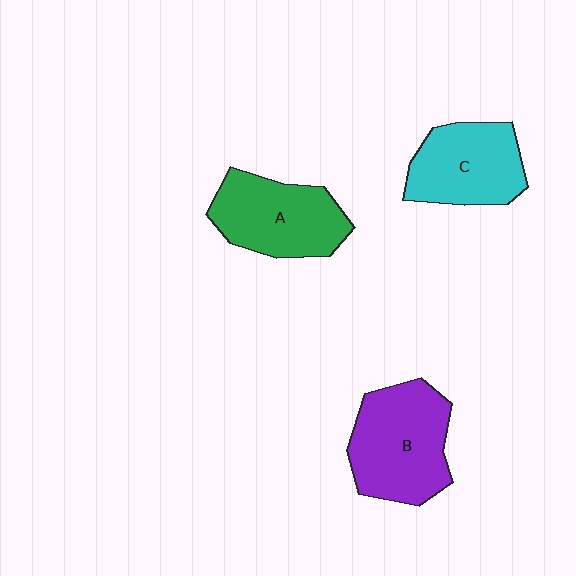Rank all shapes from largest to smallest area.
From largest to smallest: B (purple), A (green), C (cyan).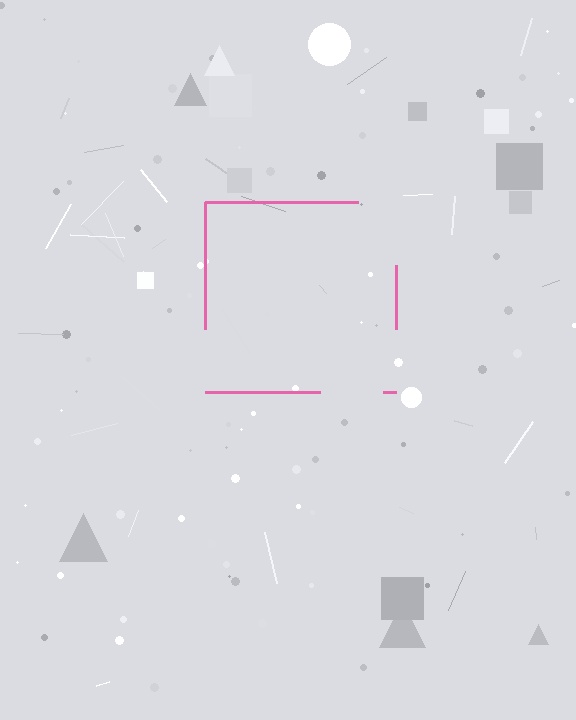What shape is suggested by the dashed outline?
The dashed outline suggests a square.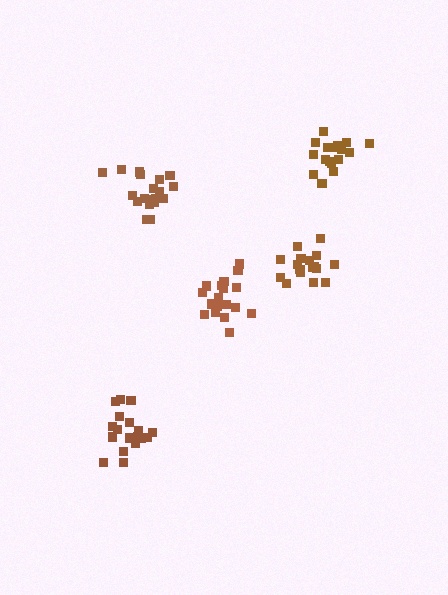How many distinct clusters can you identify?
There are 5 distinct clusters.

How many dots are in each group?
Group 1: 19 dots, Group 2: 19 dots, Group 3: 19 dots, Group 4: 17 dots, Group 5: 17 dots (91 total).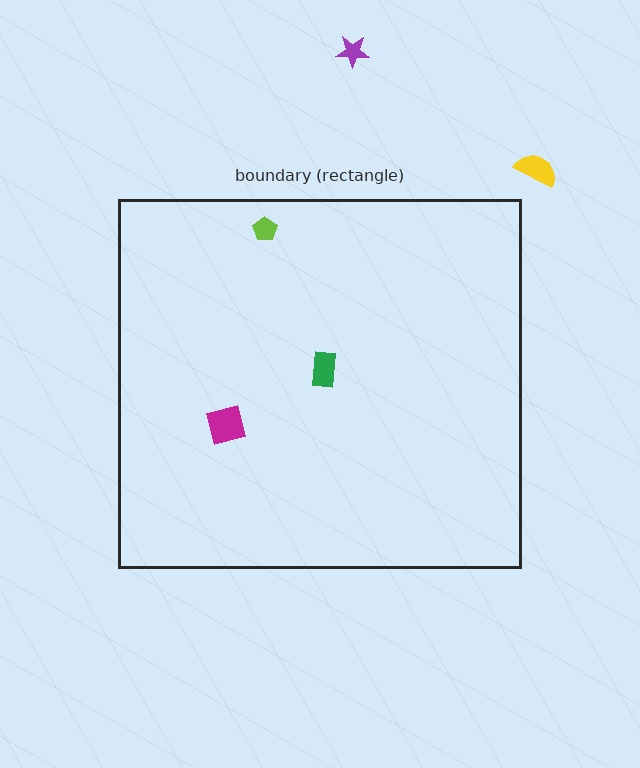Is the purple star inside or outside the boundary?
Outside.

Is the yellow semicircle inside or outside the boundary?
Outside.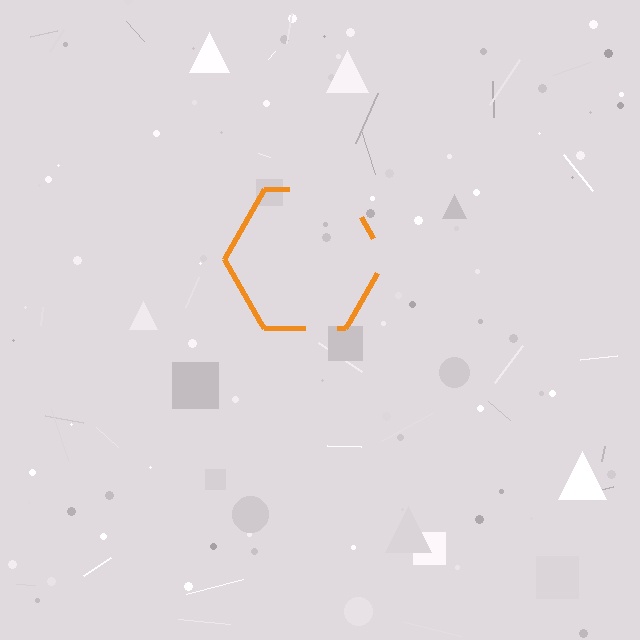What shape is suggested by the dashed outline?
The dashed outline suggests a hexagon.